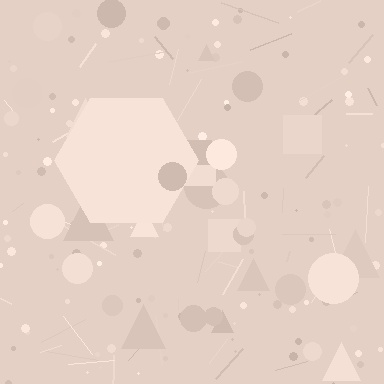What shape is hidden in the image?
A hexagon is hidden in the image.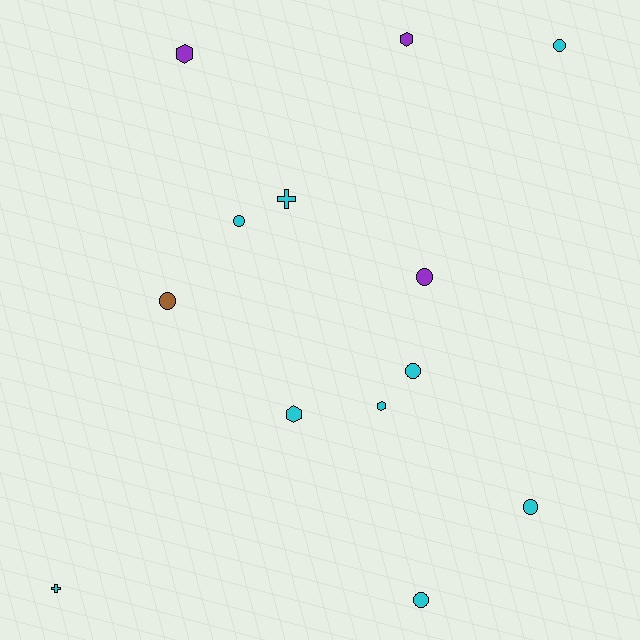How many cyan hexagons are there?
There are 2 cyan hexagons.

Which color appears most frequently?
Cyan, with 9 objects.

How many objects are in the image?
There are 13 objects.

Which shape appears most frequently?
Circle, with 7 objects.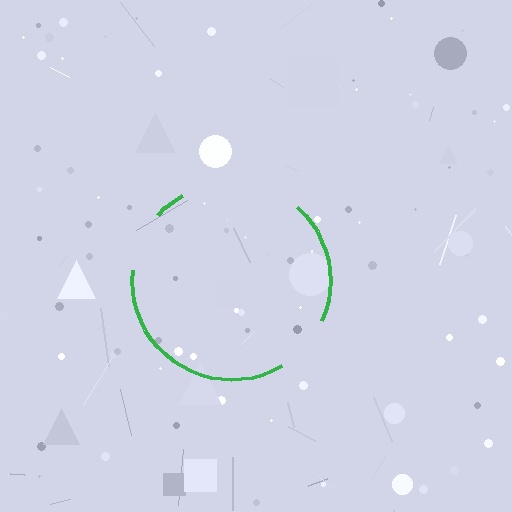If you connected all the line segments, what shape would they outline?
They would outline a circle.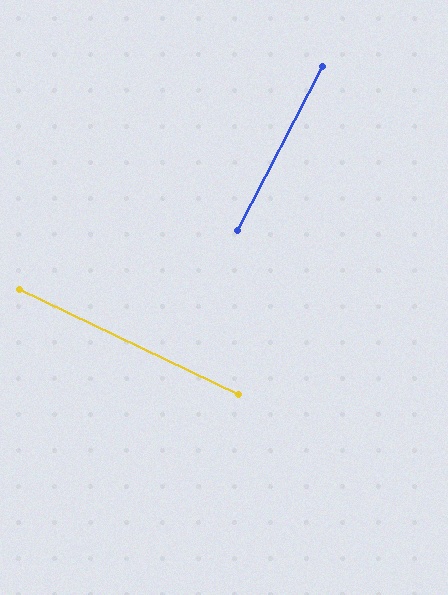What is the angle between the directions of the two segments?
Approximately 88 degrees.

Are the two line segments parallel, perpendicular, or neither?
Perpendicular — they meet at approximately 88°.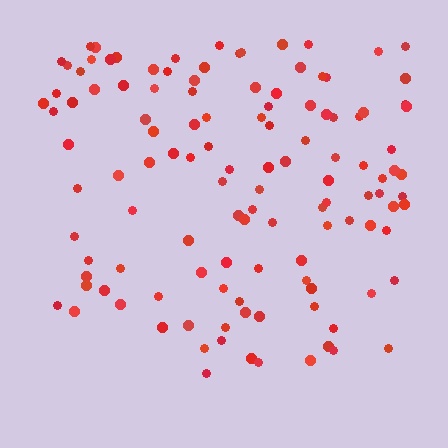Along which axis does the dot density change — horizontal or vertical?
Vertical.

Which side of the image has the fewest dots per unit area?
The bottom.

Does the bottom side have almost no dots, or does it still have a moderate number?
Still a moderate number, just noticeably fewer than the top.